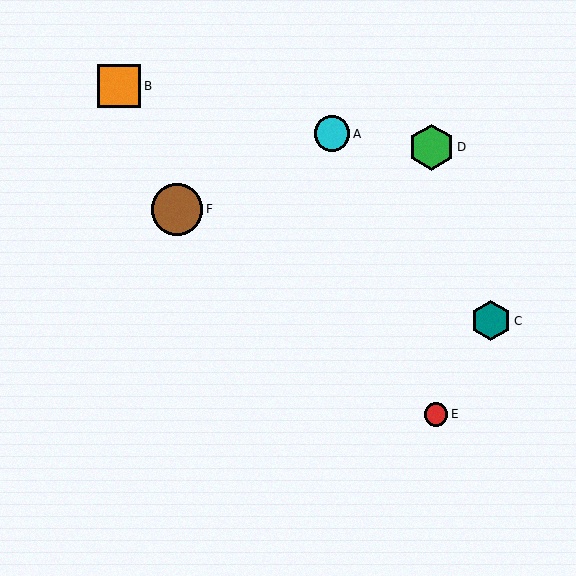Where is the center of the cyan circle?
The center of the cyan circle is at (332, 134).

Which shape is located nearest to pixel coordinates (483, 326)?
The teal hexagon (labeled C) at (491, 321) is nearest to that location.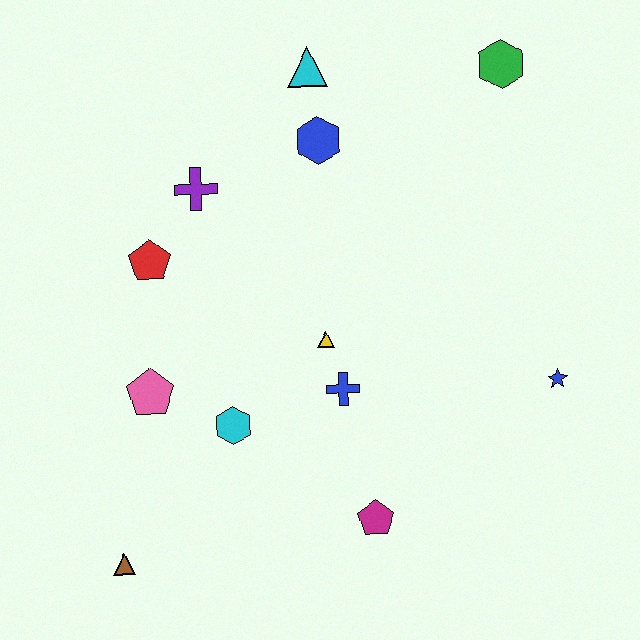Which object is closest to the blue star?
The blue cross is closest to the blue star.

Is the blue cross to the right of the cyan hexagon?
Yes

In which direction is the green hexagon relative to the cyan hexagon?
The green hexagon is above the cyan hexagon.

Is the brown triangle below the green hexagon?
Yes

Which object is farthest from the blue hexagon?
The brown triangle is farthest from the blue hexagon.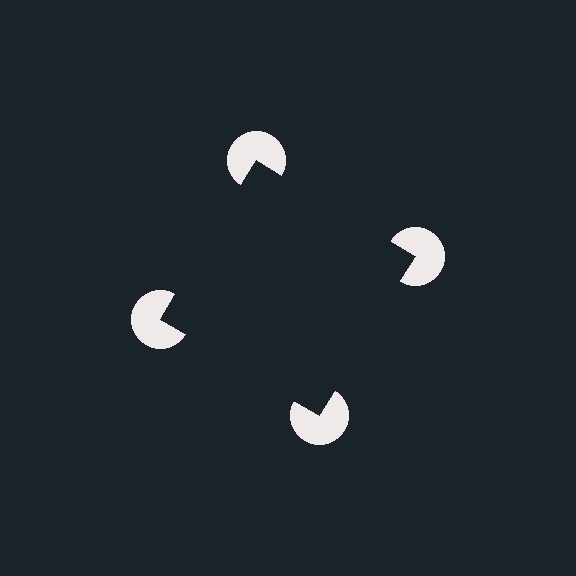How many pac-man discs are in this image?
There are 4 — one at each vertex of the illusory square.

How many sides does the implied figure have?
4 sides.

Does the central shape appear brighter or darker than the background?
It typically appears slightly darker than the background, even though no actual brightness change is drawn.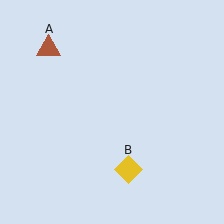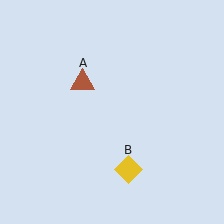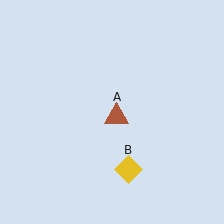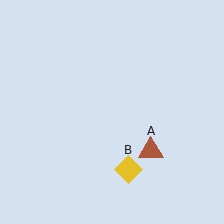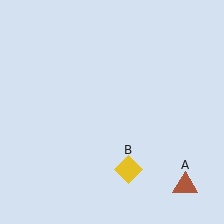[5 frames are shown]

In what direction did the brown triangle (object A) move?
The brown triangle (object A) moved down and to the right.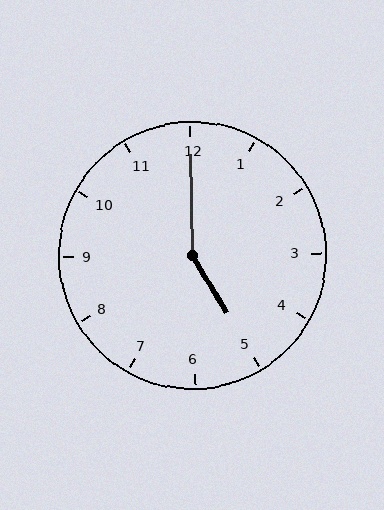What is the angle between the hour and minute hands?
Approximately 150 degrees.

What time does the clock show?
5:00.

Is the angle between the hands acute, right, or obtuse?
It is obtuse.